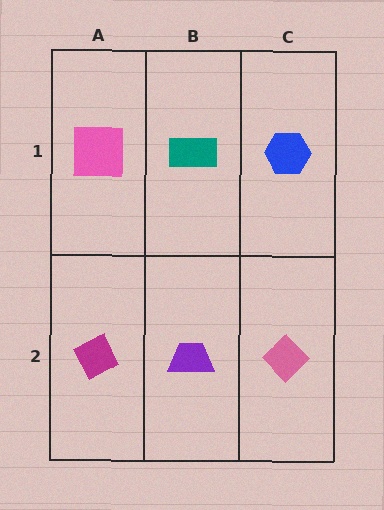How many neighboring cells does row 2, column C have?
2.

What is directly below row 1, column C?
A pink diamond.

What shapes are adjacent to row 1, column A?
A magenta diamond (row 2, column A), a teal rectangle (row 1, column B).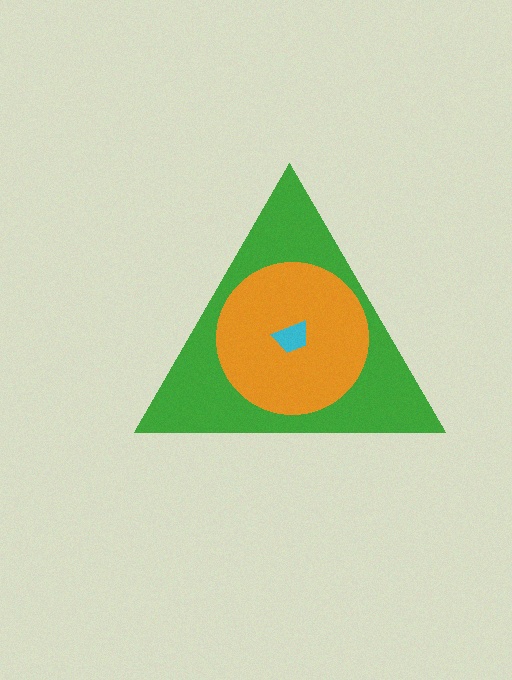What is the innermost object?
The cyan trapezoid.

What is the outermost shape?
The green triangle.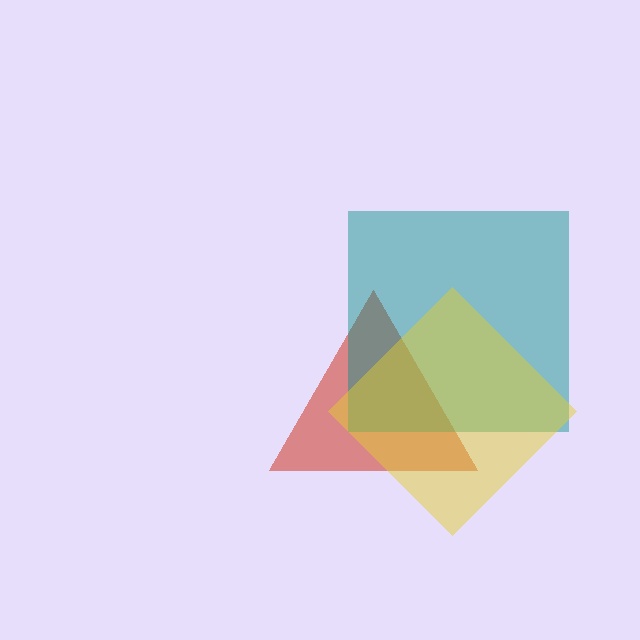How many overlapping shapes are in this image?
There are 3 overlapping shapes in the image.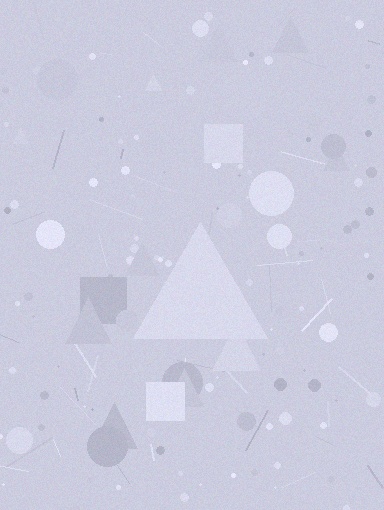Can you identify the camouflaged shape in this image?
The camouflaged shape is a triangle.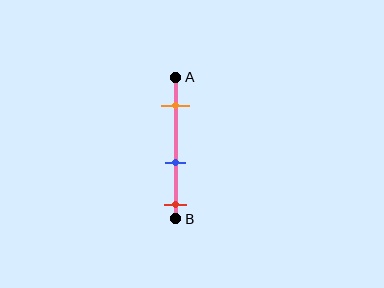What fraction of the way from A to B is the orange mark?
The orange mark is approximately 20% (0.2) of the way from A to B.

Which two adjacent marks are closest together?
The blue and red marks are the closest adjacent pair.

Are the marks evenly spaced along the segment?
Yes, the marks are approximately evenly spaced.